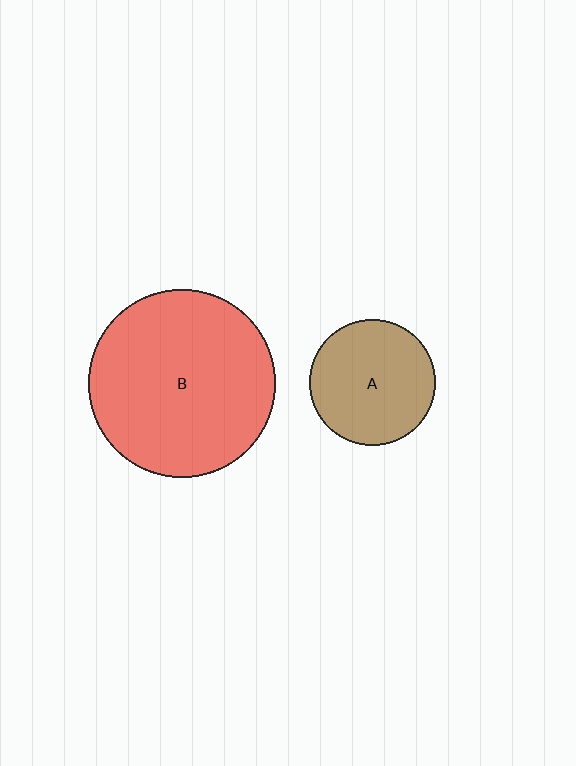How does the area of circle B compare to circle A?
Approximately 2.2 times.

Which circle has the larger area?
Circle B (red).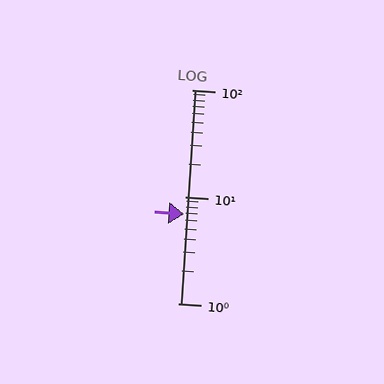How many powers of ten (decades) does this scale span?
The scale spans 2 decades, from 1 to 100.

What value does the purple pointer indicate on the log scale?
The pointer indicates approximately 6.8.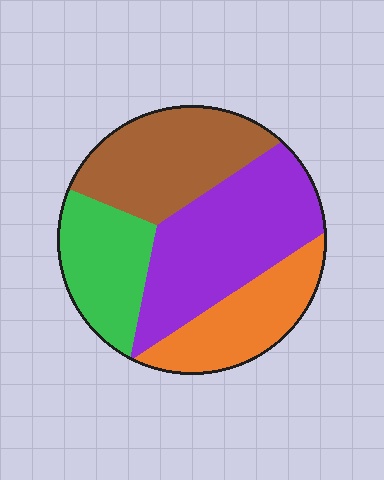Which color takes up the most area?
Purple, at roughly 35%.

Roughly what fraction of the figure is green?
Green takes up less than a quarter of the figure.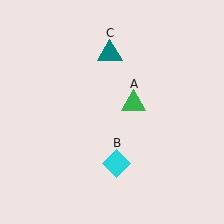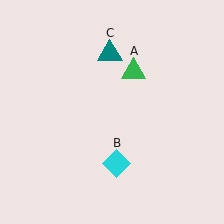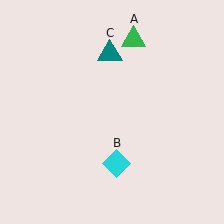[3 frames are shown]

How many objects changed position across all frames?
1 object changed position: green triangle (object A).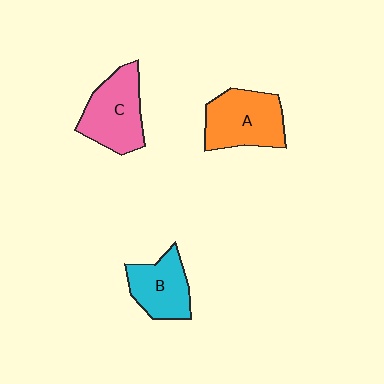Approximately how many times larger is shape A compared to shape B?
Approximately 1.3 times.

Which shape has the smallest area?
Shape B (cyan).